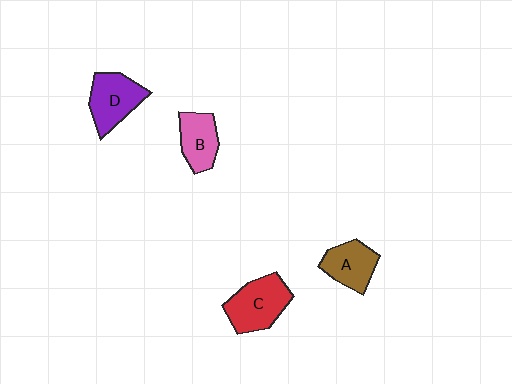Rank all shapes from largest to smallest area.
From largest to smallest: C (red), D (purple), A (brown), B (pink).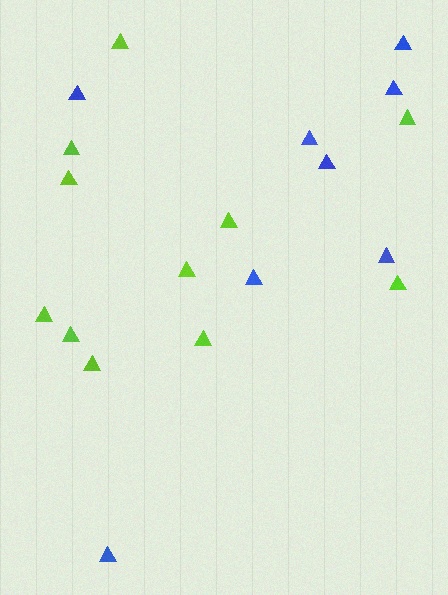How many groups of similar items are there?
There are 2 groups: one group of blue triangles (8) and one group of lime triangles (11).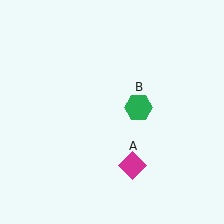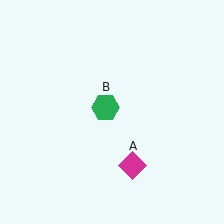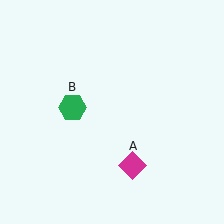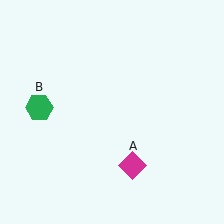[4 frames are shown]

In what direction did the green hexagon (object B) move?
The green hexagon (object B) moved left.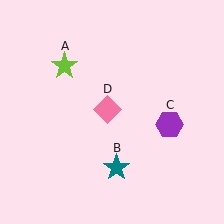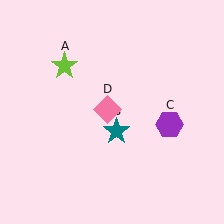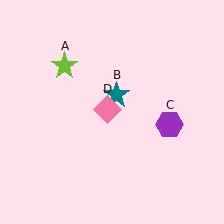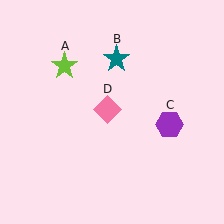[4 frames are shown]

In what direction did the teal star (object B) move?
The teal star (object B) moved up.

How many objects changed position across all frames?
1 object changed position: teal star (object B).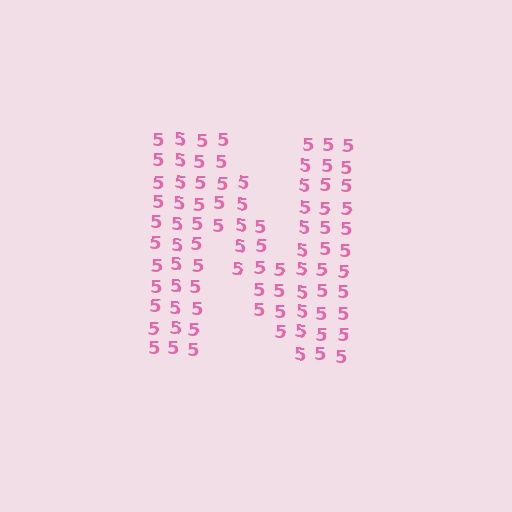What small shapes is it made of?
It is made of small digit 5's.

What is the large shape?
The large shape is the letter N.